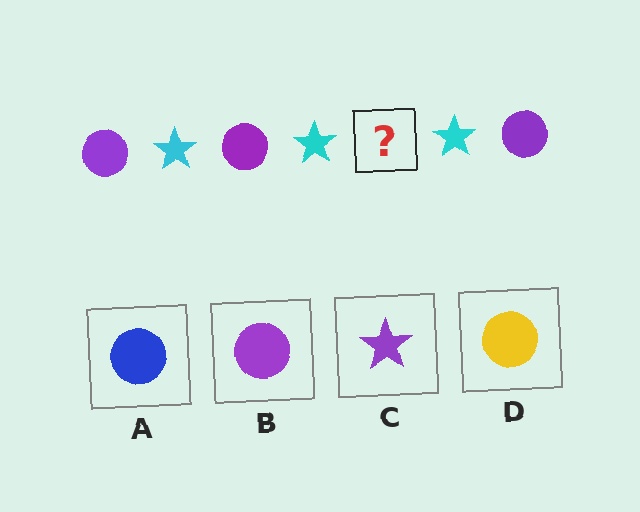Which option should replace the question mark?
Option B.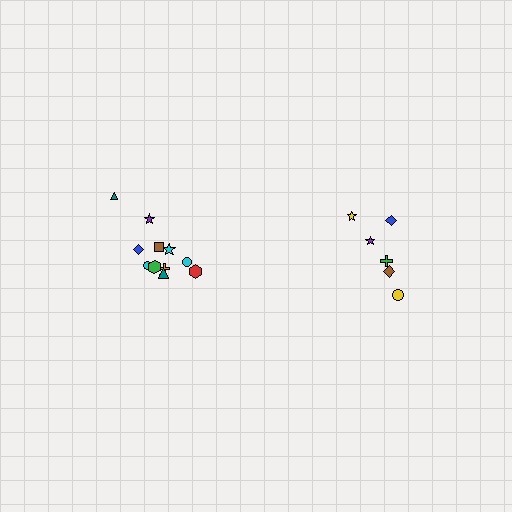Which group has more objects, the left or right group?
The left group.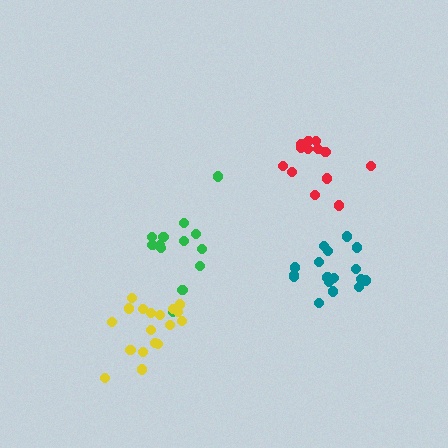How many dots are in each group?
Group 1: 13 dots, Group 2: 17 dots, Group 3: 18 dots, Group 4: 13 dots (61 total).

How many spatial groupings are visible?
There are 4 spatial groupings.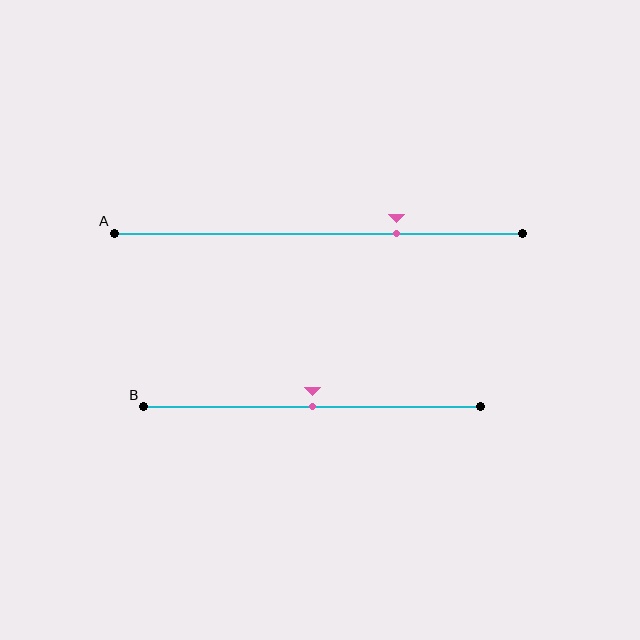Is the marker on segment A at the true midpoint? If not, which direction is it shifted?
No, the marker on segment A is shifted to the right by about 19% of the segment length.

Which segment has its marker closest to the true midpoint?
Segment B has its marker closest to the true midpoint.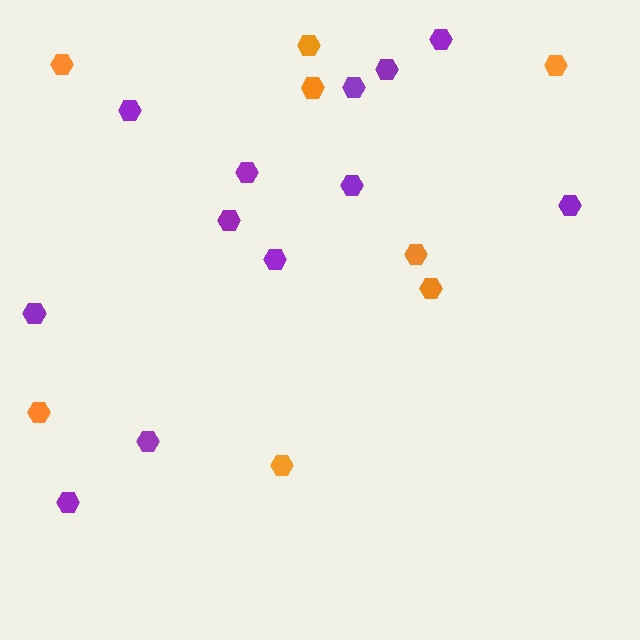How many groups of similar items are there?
There are 2 groups: one group of orange hexagons (8) and one group of purple hexagons (12).